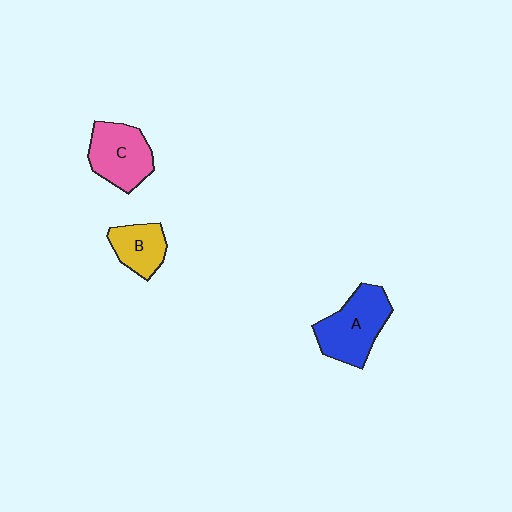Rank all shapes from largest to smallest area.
From largest to smallest: A (blue), C (pink), B (yellow).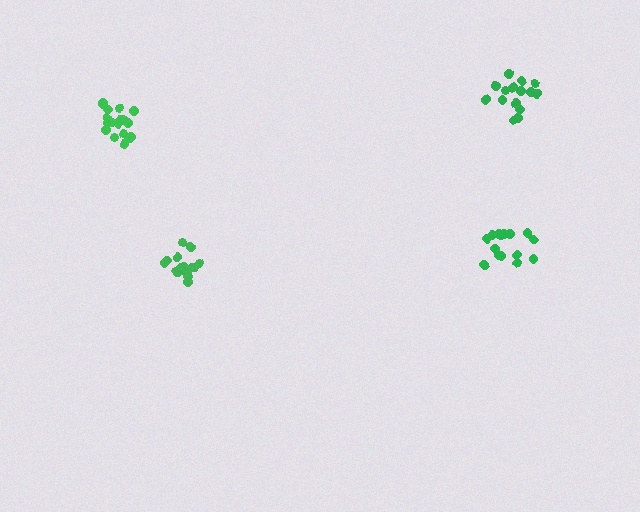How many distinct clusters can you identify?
There are 4 distinct clusters.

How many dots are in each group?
Group 1: 15 dots, Group 2: 18 dots, Group 3: 16 dots, Group 4: 16 dots (65 total).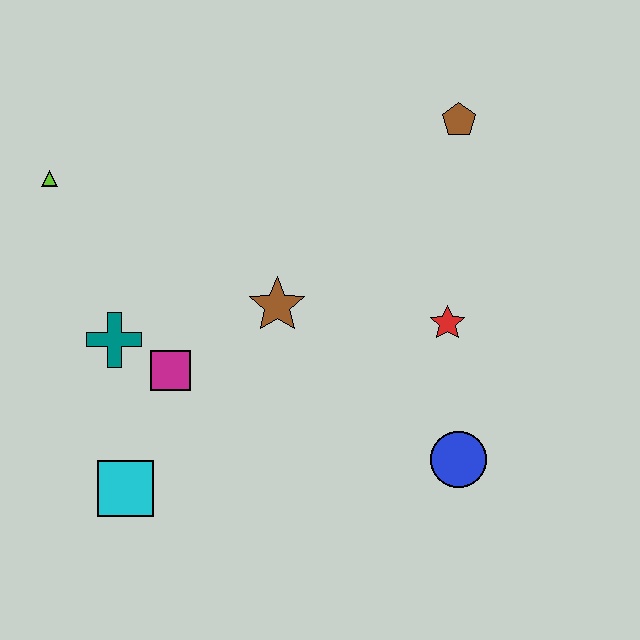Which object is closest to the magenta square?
The teal cross is closest to the magenta square.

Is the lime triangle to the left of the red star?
Yes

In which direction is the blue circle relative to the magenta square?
The blue circle is to the right of the magenta square.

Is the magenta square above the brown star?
No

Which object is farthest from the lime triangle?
The blue circle is farthest from the lime triangle.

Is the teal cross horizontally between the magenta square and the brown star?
No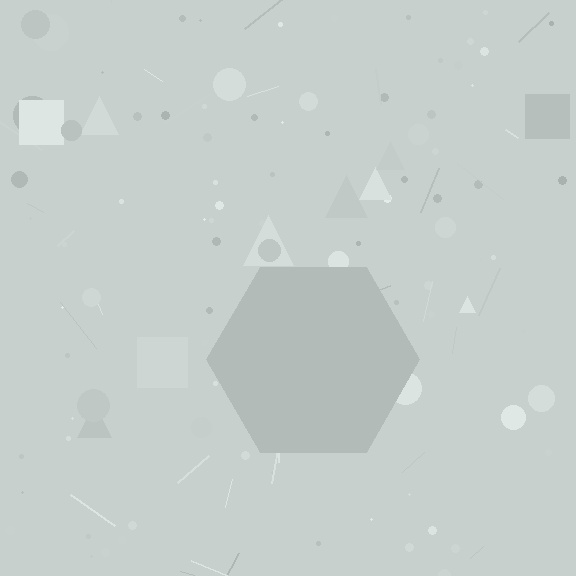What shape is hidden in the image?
A hexagon is hidden in the image.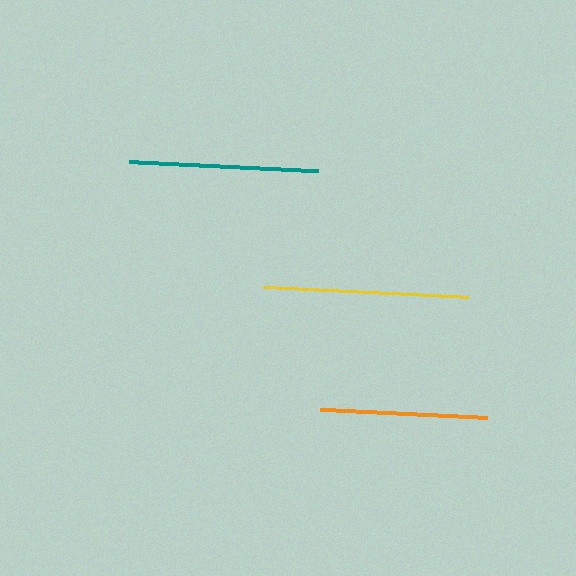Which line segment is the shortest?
The orange line is the shortest at approximately 166 pixels.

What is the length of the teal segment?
The teal segment is approximately 189 pixels long.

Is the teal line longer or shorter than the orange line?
The teal line is longer than the orange line.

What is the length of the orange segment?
The orange segment is approximately 166 pixels long.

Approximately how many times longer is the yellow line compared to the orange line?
The yellow line is approximately 1.2 times the length of the orange line.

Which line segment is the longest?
The yellow line is the longest at approximately 205 pixels.